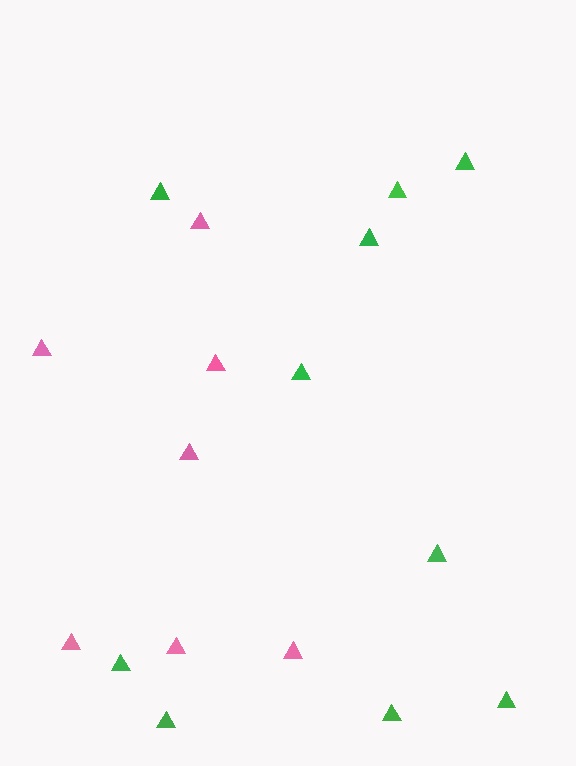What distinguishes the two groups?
There are 2 groups: one group of green triangles (10) and one group of pink triangles (7).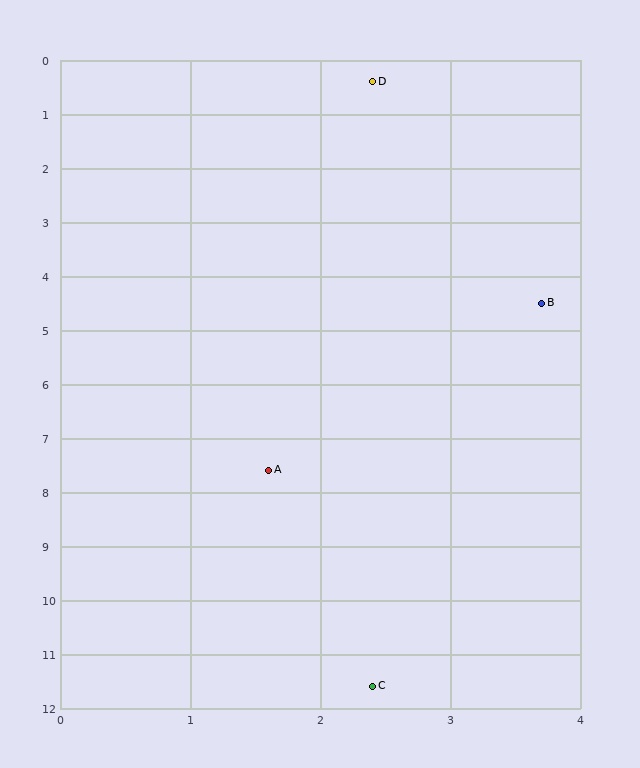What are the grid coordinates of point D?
Point D is at approximately (2.4, 0.4).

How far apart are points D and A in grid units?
Points D and A are about 7.2 grid units apart.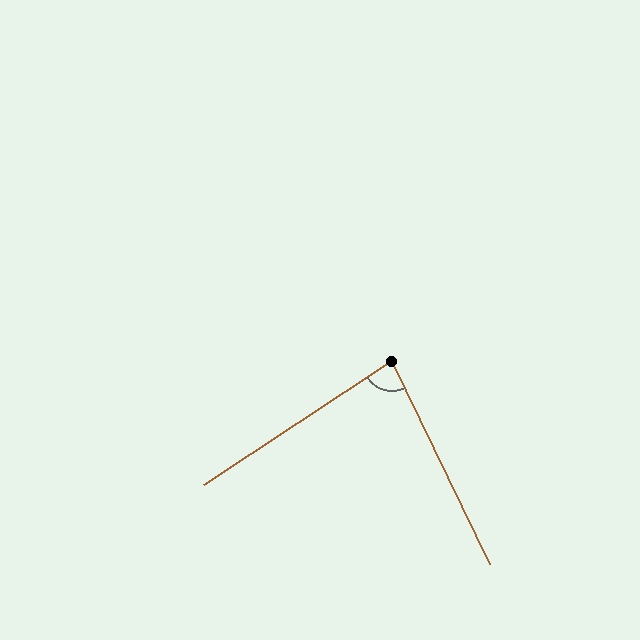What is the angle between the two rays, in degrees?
Approximately 82 degrees.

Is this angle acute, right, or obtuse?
It is acute.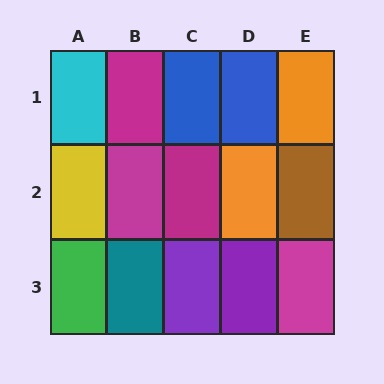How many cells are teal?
1 cell is teal.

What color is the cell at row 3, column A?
Green.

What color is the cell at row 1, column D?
Blue.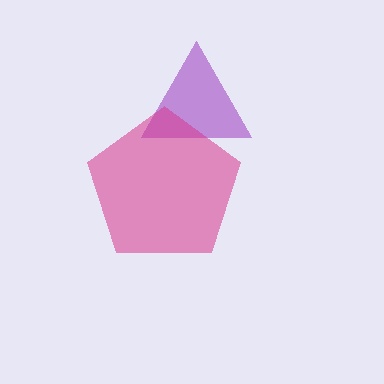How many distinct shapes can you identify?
There are 2 distinct shapes: a purple triangle, a magenta pentagon.